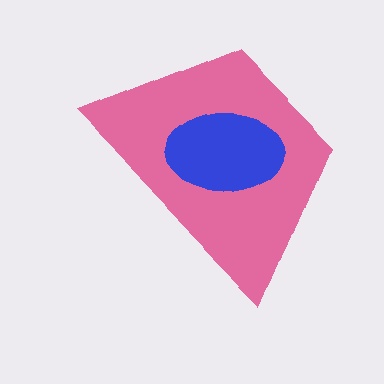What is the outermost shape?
The pink trapezoid.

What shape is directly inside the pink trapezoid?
The blue ellipse.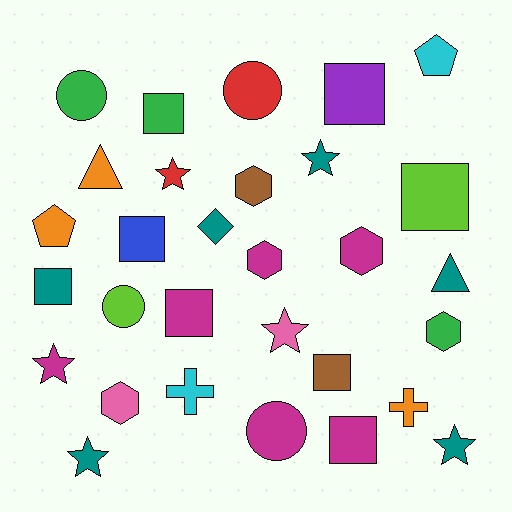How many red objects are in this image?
There are 2 red objects.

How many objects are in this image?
There are 30 objects.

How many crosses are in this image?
There are 2 crosses.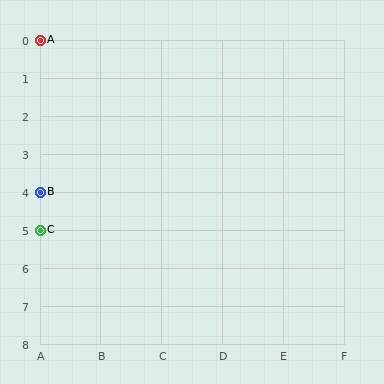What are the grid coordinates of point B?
Point B is at grid coordinates (A, 4).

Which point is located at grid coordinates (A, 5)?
Point C is at (A, 5).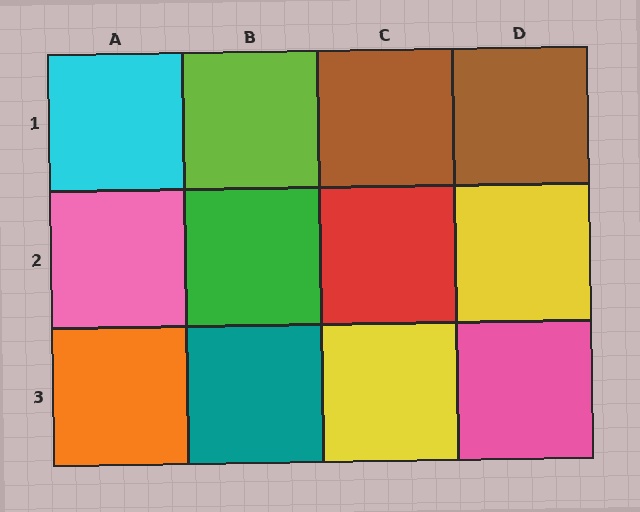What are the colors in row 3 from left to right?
Orange, teal, yellow, pink.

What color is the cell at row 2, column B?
Green.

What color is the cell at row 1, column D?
Brown.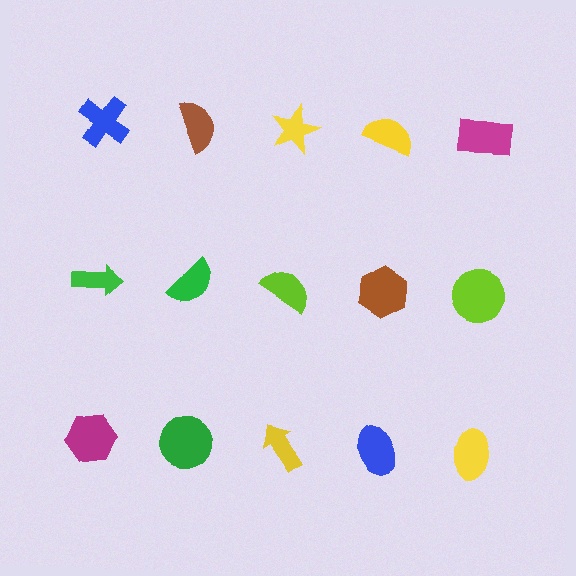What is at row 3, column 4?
A blue ellipse.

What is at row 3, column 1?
A magenta hexagon.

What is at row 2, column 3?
A lime semicircle.